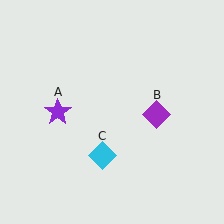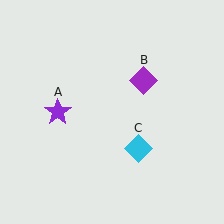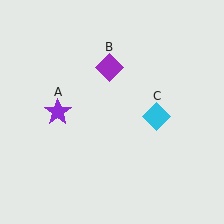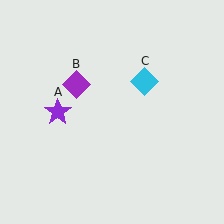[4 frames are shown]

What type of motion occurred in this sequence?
The purple diamond (object B), cyan diamond (object C) rotated counterclockwise around the center of the scene.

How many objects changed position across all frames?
2 objects changed position: purple diamond (object B), cyan diamond (object C).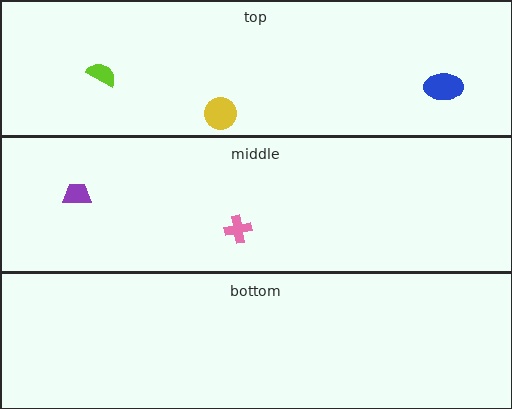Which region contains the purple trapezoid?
The middle region.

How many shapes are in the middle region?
2.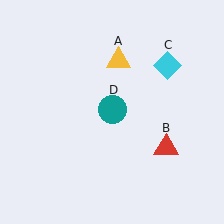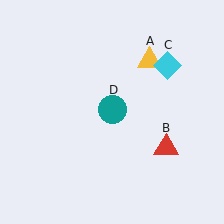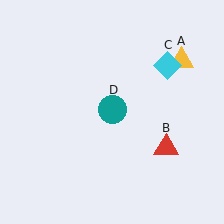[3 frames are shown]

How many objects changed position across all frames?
1 object changed position: yellow triangle (object A).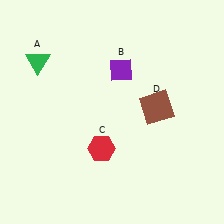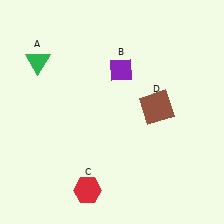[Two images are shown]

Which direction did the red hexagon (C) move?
The red hexagon (C) moved down.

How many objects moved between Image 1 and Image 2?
1 object moved between the two images.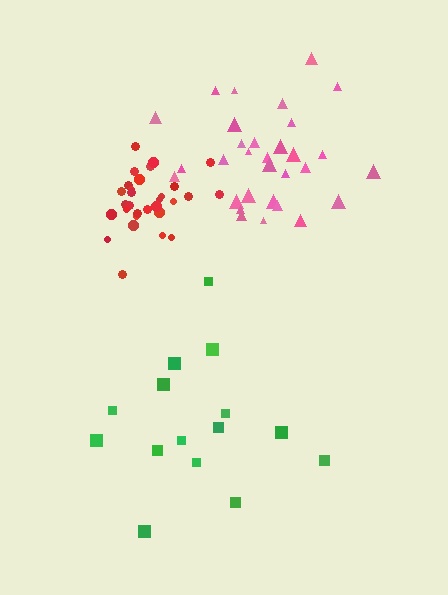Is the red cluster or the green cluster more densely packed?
Red.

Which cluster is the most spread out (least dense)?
Green.